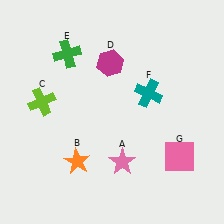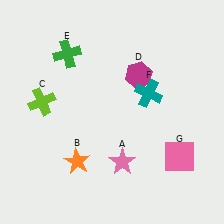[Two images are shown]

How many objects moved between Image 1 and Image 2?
1 object moved between the two images.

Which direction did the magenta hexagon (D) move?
The magenta hexagon (D) moved right.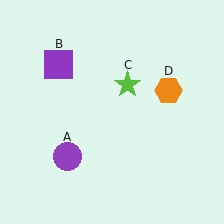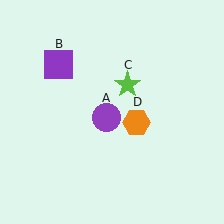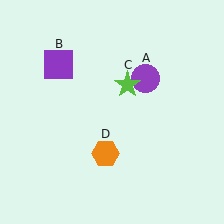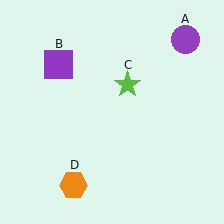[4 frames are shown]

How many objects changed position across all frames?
2 objects changed position: purple circle (object A), orange hexagon (object D).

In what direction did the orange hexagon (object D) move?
The orange hexagon (object D) moved down and to the left.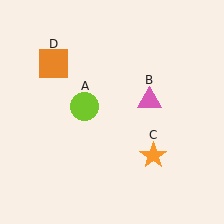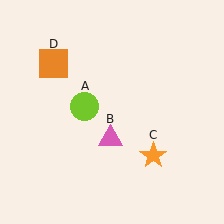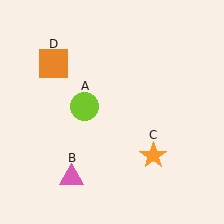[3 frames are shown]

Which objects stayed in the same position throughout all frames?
Lime circle (object A) and orange star (object C) and orange square (object D) remained stationary.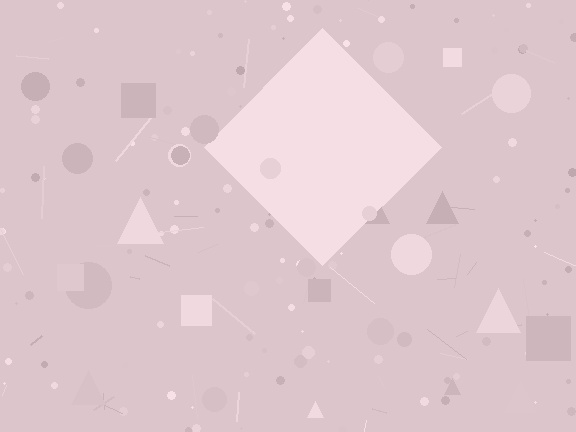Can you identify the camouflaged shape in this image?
The camouflaged shape is a diamond.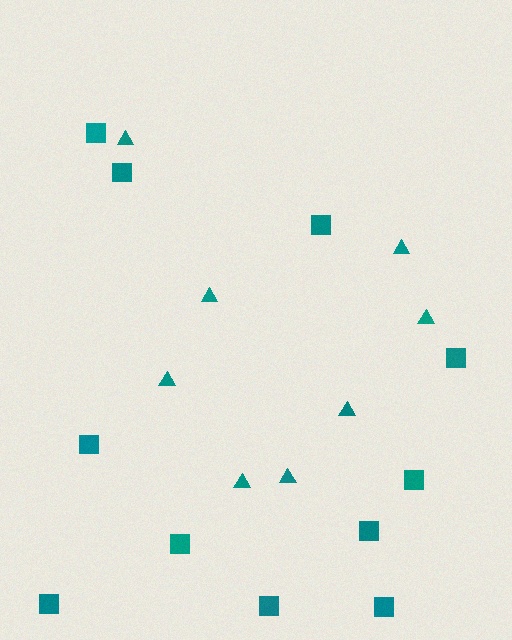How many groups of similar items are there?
There are 2 groups: one group of squares (11) and one group of triangles (8).